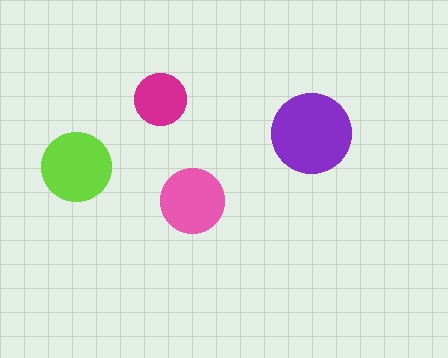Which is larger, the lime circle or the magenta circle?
The lime one.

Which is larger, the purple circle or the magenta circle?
The purple one.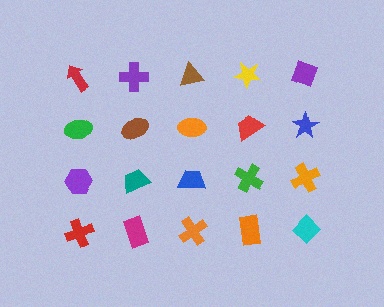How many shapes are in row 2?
5 shapes.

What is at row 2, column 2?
A brown ellipse.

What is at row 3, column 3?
A blue trapezoid.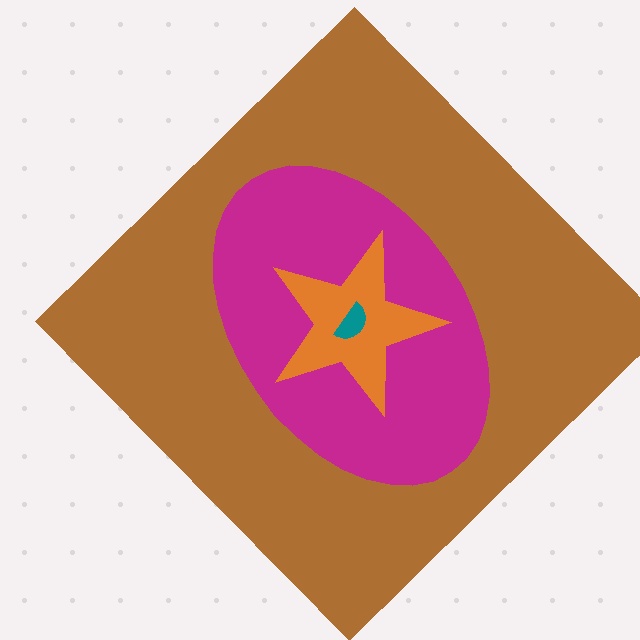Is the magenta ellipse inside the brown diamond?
Yes.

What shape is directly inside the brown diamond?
The magenta ellipse.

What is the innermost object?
The teal semicircle.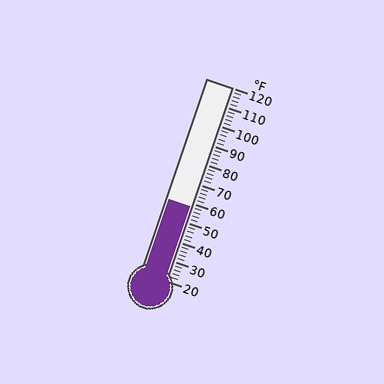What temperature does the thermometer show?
The thermometer shows approximately 58°F.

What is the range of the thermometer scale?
The thermometer scale ranges from 20°F to 120°F.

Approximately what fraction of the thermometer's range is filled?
The thermometer is filled to approximately 40% of its range.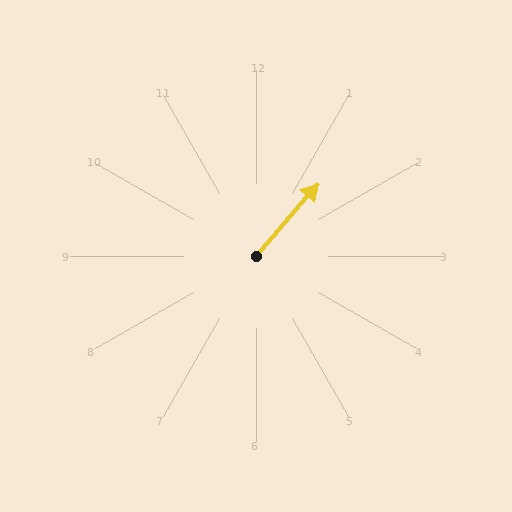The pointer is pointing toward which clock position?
Roughly 1 o'clock.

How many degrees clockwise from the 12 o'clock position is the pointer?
Approximately 40 degrees.